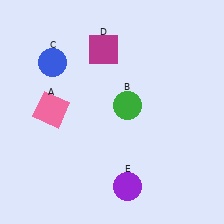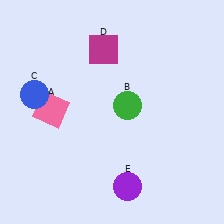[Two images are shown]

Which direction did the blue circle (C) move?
The blue circle (C) moved down.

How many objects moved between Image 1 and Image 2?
1 object moved between the two images.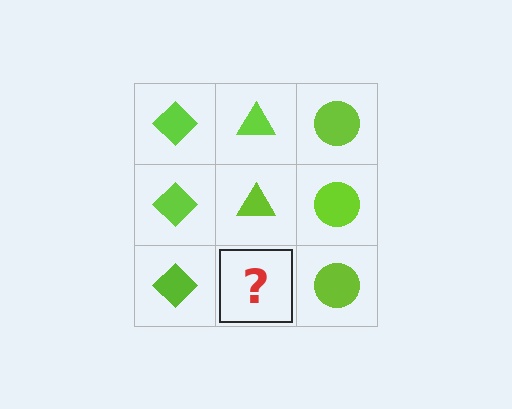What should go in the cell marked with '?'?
The missing cell should contain a lime triangle.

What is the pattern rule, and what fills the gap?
The rule is that each column has a consistent shape. The gap should be filled with a lime triangle.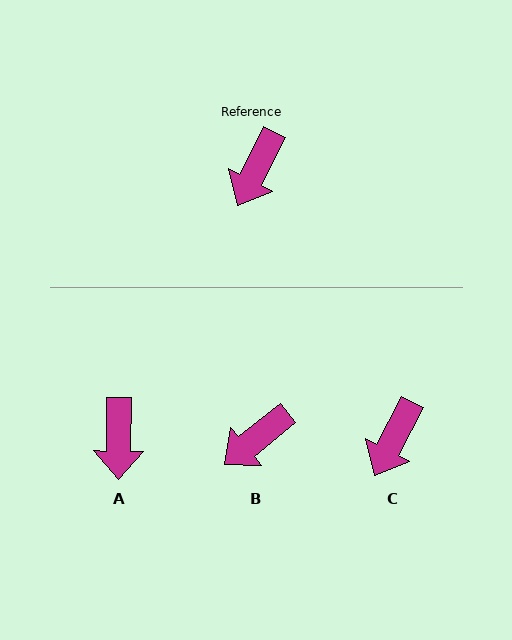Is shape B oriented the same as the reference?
No, it is off by about 24 degrees.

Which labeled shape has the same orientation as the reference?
C.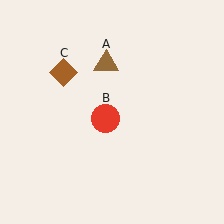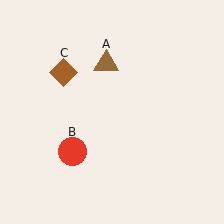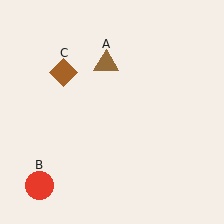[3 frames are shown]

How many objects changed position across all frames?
1 object changed position: red circle (object B).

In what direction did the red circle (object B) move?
The red circle (object B) moved down and to the left.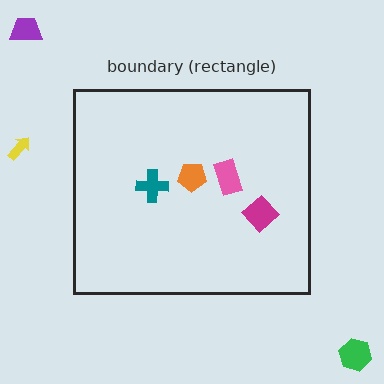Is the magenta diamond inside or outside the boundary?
Inside.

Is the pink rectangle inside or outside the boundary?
Inside.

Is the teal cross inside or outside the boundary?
Inside.